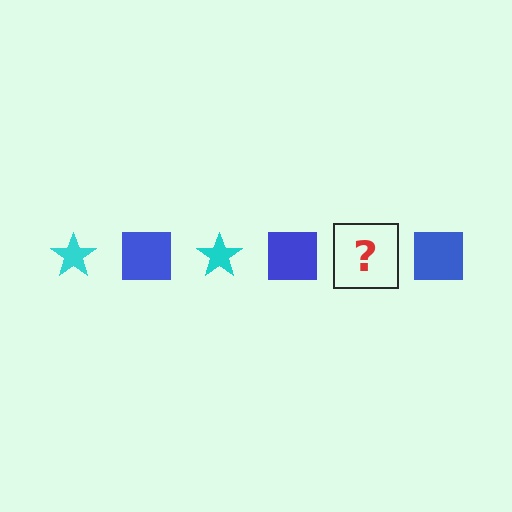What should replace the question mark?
The question mark should be replaced with a cyan star.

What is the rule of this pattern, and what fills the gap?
The rule is that the pattern alternates between cyan star and blue square. The gap should be filled with a cyan star.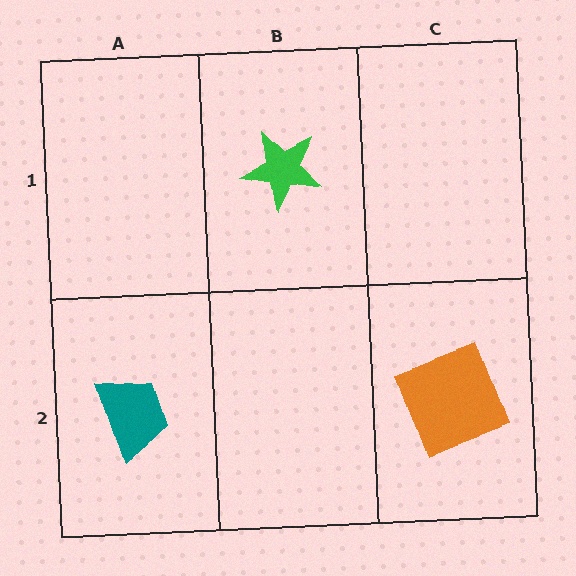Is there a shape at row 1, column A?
No, that cell is empty.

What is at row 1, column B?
A green star.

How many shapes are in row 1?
1 shape.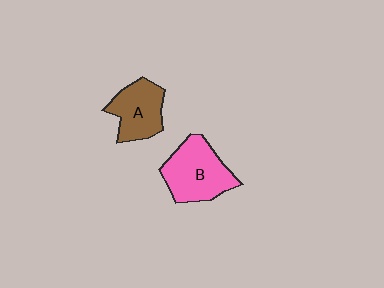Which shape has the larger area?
Shape B (pink).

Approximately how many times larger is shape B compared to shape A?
Approximately 1.3 times.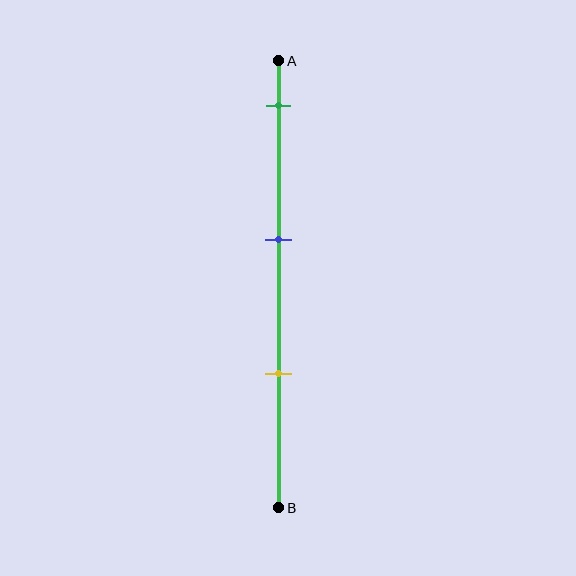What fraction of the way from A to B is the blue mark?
The blue mark is approximately 40% (0.4) of the way from A to B.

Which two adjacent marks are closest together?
The blue and yellow marks are the closest adjacent pair.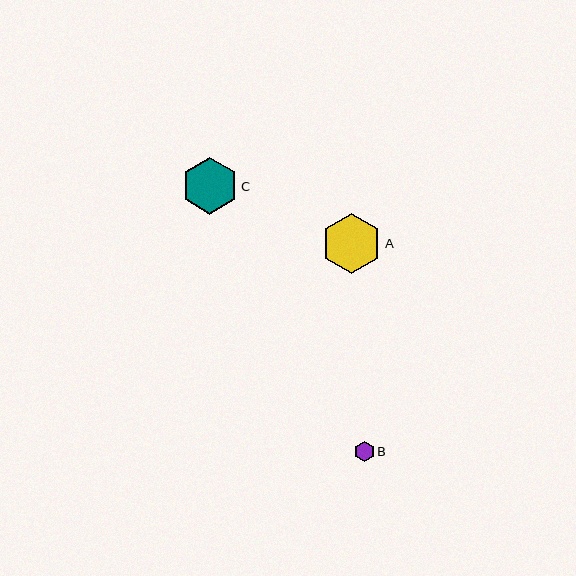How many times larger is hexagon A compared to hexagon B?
Hexagon A is approximately 3.0 times the size of hexagon B.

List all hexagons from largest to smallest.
From largest to smallest: A, C, B.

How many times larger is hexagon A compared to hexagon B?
Hexagon A is approximately 3.0 times the size of hexagon B.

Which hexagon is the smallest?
Hexagon B is the smallest with a size of approximately 20 pixels.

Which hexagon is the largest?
Hexagon A is the largest with a size of approximately 60 pixels.